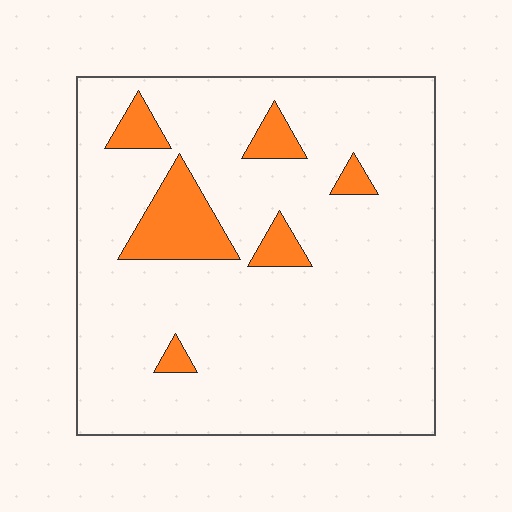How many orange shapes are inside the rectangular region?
6.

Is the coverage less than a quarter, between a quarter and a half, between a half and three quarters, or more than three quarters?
Less than a quarter.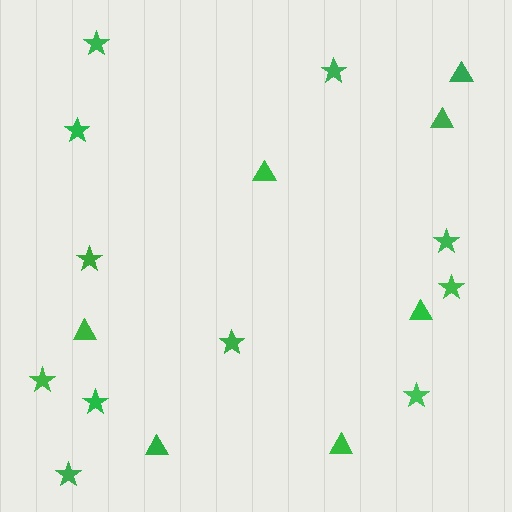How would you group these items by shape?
There are 2 groups: one group of triangles (7) and one group of stars (11).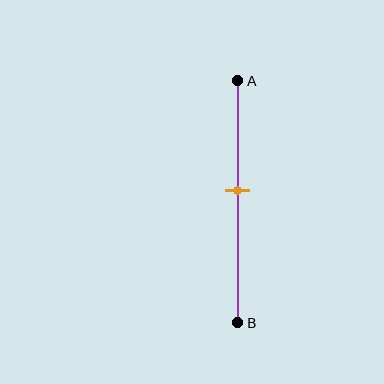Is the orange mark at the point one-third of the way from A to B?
No, the mark is at about 45% from A, not at the 33% one-third point.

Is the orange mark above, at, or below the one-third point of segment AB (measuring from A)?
The orange mark is below the one-third point of segment AB.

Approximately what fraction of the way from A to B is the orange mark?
The orange mark is approximately 45% of the way from A to B.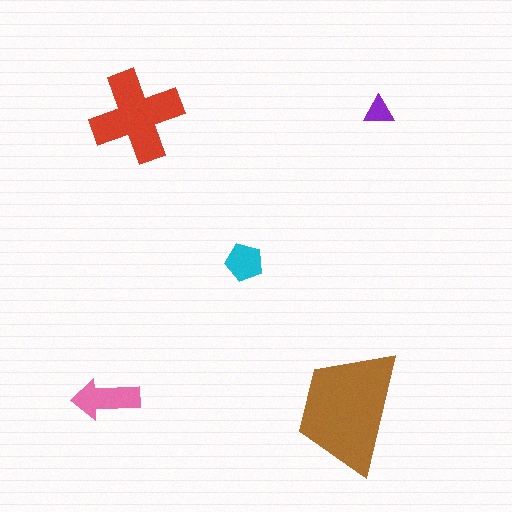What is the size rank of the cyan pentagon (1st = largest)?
4th.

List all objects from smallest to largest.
The purple triangle, the cyan pentagon, the pink arrow, the red cross, the brown trapezoid.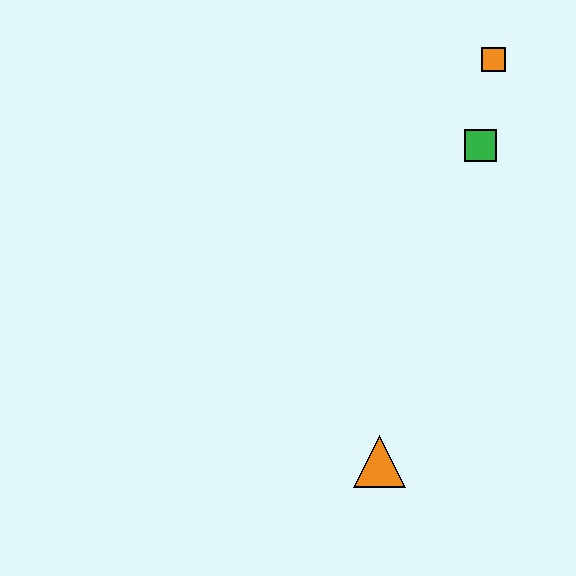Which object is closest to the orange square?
The green square is closest to the orange square.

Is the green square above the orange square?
No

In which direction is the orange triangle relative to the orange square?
The orange triangle is below the orange square.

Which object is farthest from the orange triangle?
The orange square is farthest from the orange triangle.